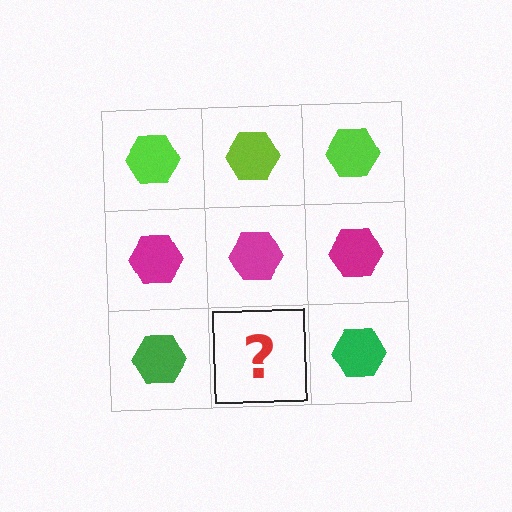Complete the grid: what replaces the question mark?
The question mark should be replaced with a green hexagon.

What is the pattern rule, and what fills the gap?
The rule is that each row has a consistent color. The gap should be filled with a green hexagon.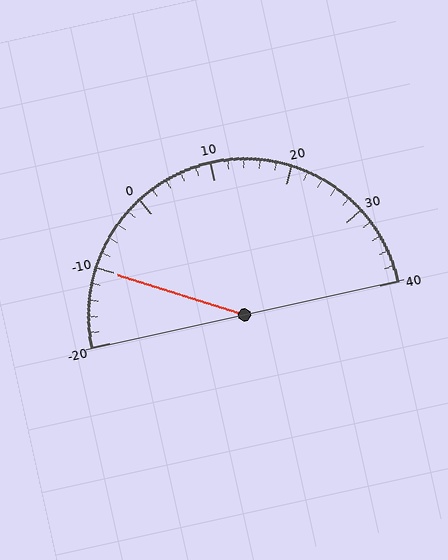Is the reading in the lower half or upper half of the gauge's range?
The reading is in the lower half of the range (-20 to 40).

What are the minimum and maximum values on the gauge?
The gauge ranges from -20 to 40.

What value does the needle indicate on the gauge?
The needle indicates approximately -10.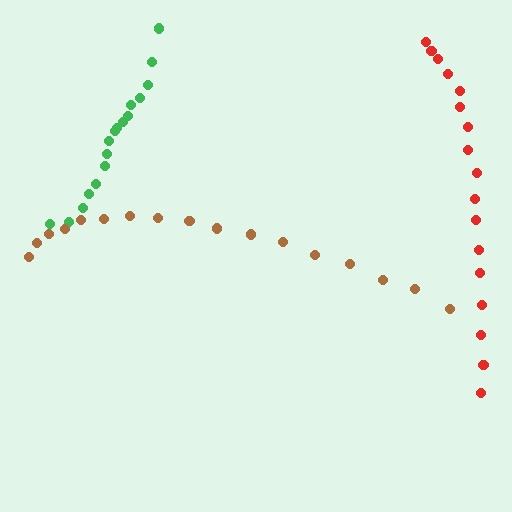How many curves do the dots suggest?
There are 3 distinct paths.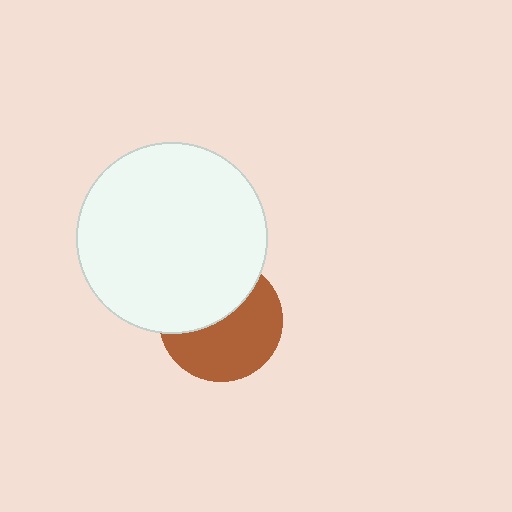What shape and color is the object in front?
The object in front is a white circle.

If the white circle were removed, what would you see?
You would see the complete brown circle.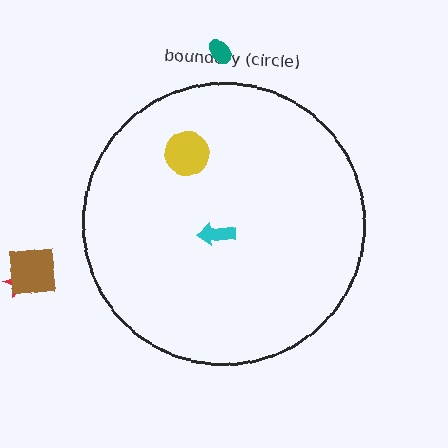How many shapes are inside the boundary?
2 inside, 3 outside.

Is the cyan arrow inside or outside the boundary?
Inside.